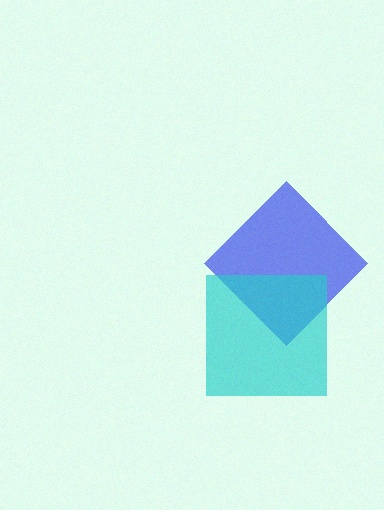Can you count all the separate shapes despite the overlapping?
Yes, there are 2 separate shapes.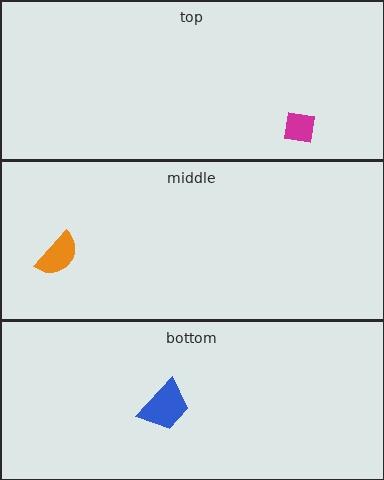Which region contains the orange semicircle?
The middle region.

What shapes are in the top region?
The magenta square.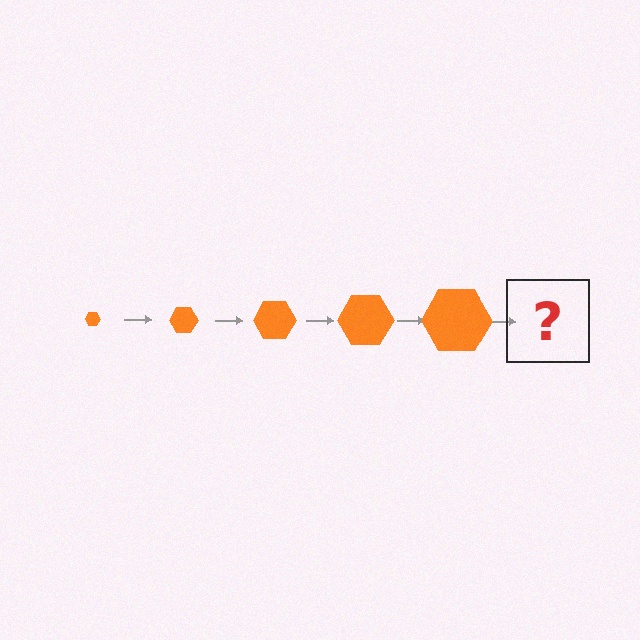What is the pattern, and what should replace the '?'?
The pattern is that the hexagon gets progressively larger each step. The '?' should be an orange hexagon, larger than the previous one.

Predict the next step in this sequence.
The next step is an orange hexagon, larger than the previous one.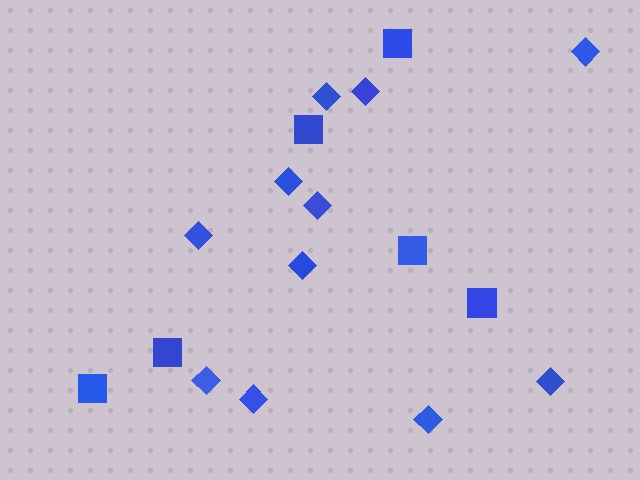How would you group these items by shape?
There are 2 groups: one group of squares (6) and one group of diamonds (11).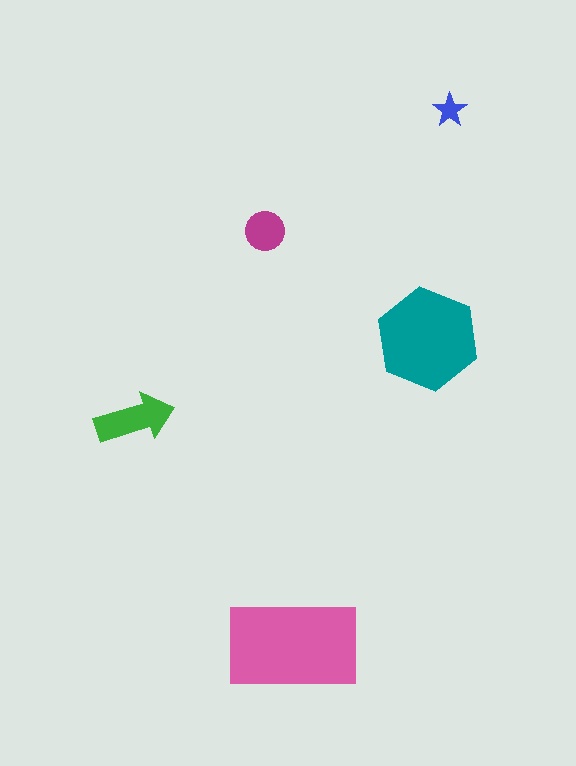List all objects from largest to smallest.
The pink rectangle, the teal hexagon, the green arrow, the magenta circle, the blue star.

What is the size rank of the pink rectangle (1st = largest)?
1st.